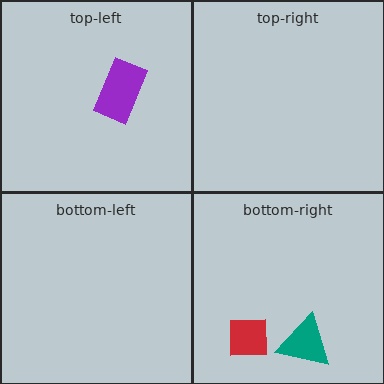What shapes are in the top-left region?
The purple rectangle.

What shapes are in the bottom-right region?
The red square, the teal triangle.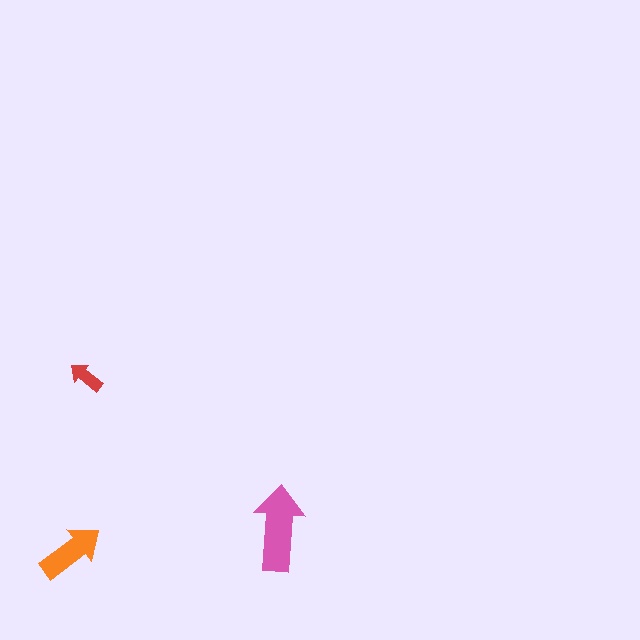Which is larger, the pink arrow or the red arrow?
The pink one.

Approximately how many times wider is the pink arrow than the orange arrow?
About 1.5 times wider.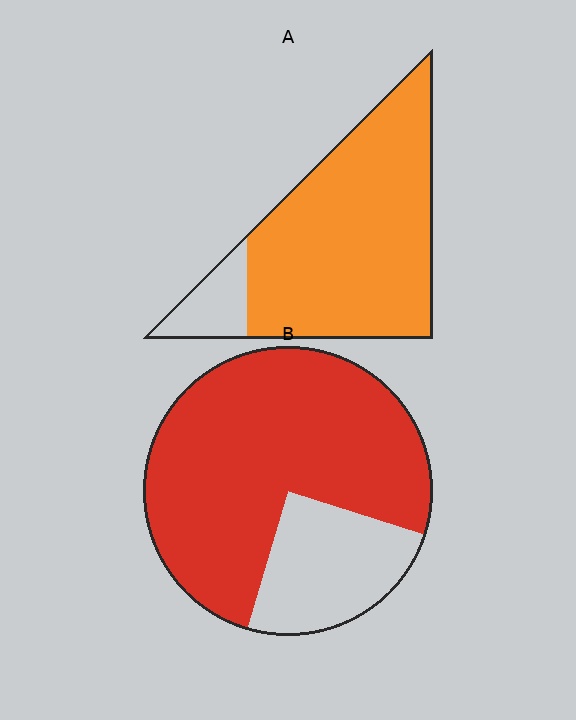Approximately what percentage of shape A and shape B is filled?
A is approximately 85% and B is approximately 75%.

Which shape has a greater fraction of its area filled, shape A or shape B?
Shape A.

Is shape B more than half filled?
Yes.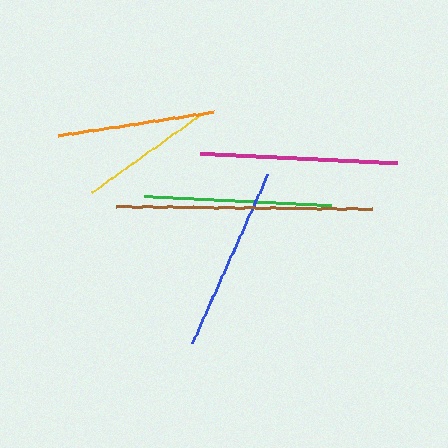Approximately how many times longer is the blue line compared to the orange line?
The blue line is approximately 1.2 times the length of the orange line.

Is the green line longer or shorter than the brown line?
The brown line is longer than the green line.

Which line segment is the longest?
The brown line is the longest at approximately 256 pixels.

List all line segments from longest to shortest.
From longest to shortest: brown, magenta, green, blue, orange, yellow.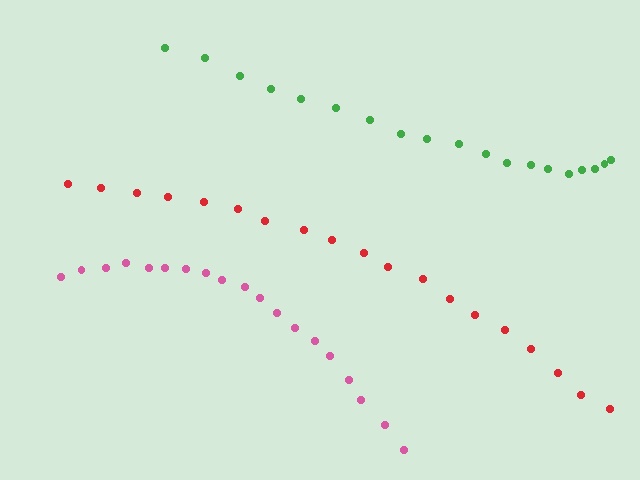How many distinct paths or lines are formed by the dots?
There are 3 distinct paths.